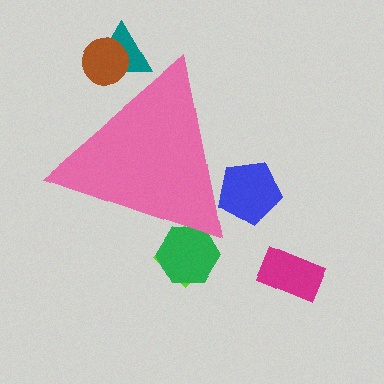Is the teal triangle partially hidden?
Yes, the teal triangle is partially hidden behind the pink triangle.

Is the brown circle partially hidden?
Yes, the brown circle is partially hidden behind the pink triangle.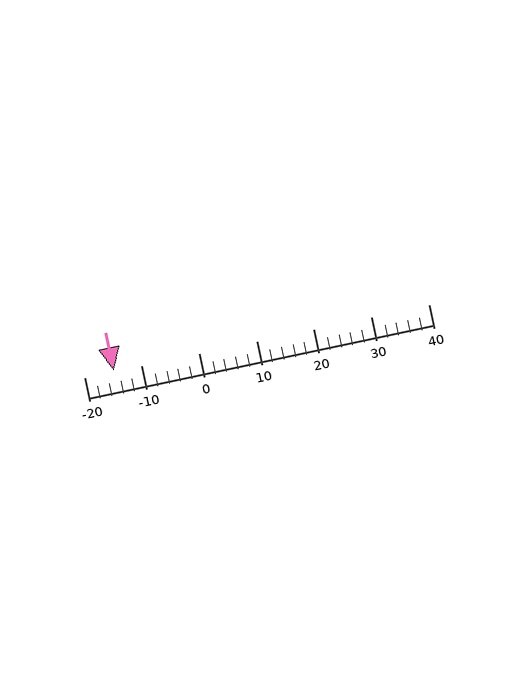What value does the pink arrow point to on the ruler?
The pink arrow points to approximately -15.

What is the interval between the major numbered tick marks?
The major tick marks are spaced 10 units apart.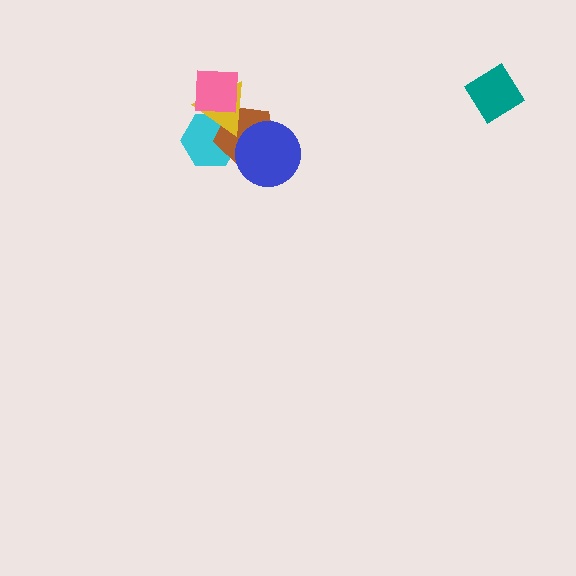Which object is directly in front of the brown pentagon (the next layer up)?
The yellow triangle is directly in front of the brown pentagon.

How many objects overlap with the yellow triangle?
3 objects overlap with the yellow triangle.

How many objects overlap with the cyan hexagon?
3 objects overlap with the cyan hexagon.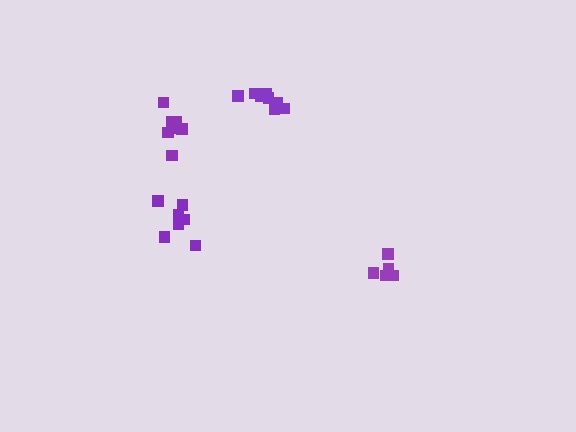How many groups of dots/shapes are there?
There are 4 groups.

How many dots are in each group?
Group 1: 7 dots, Group 2: 9 dots, Group 3: 7 dots, Group 4: 5 dots (28 total).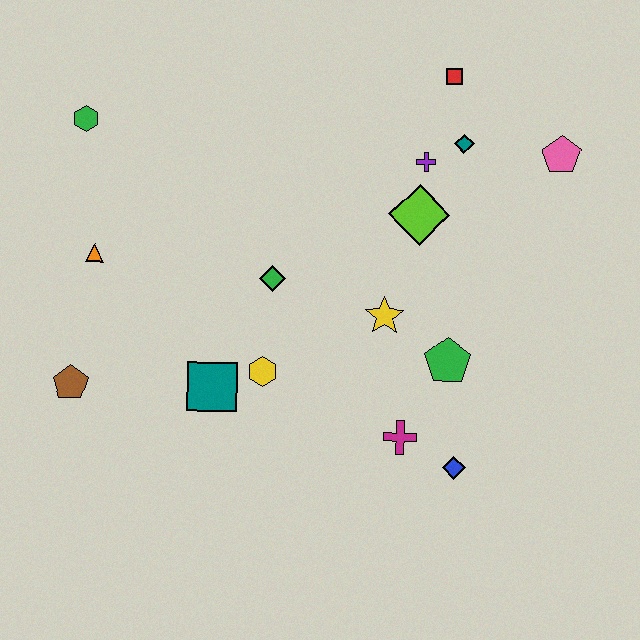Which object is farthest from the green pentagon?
The green hexagon is farthest from the green pentagon.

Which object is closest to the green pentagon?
The yellow star is closest to the green pentagon.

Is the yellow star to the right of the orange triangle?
Yes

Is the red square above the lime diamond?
Yes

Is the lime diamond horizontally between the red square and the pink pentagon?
No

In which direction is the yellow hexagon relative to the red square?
The yellow hexagon is below the red square.